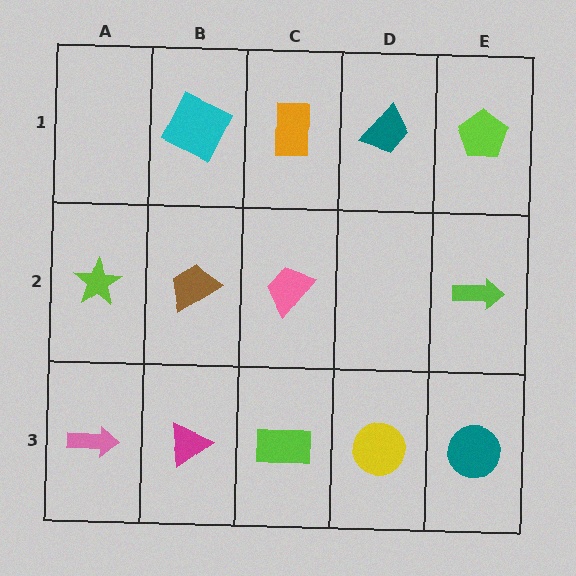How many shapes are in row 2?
4 shapes.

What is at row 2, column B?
A brown trapezoid.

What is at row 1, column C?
An orange rectangle.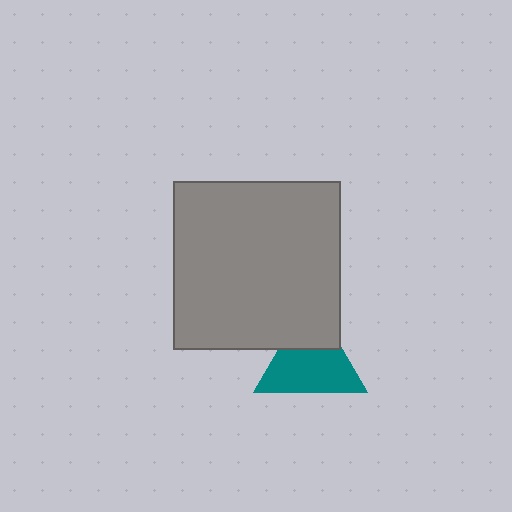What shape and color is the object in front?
The object in front is a gray square.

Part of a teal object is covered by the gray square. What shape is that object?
It is a triangle.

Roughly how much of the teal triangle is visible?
Most of it is visible (roughly 69%).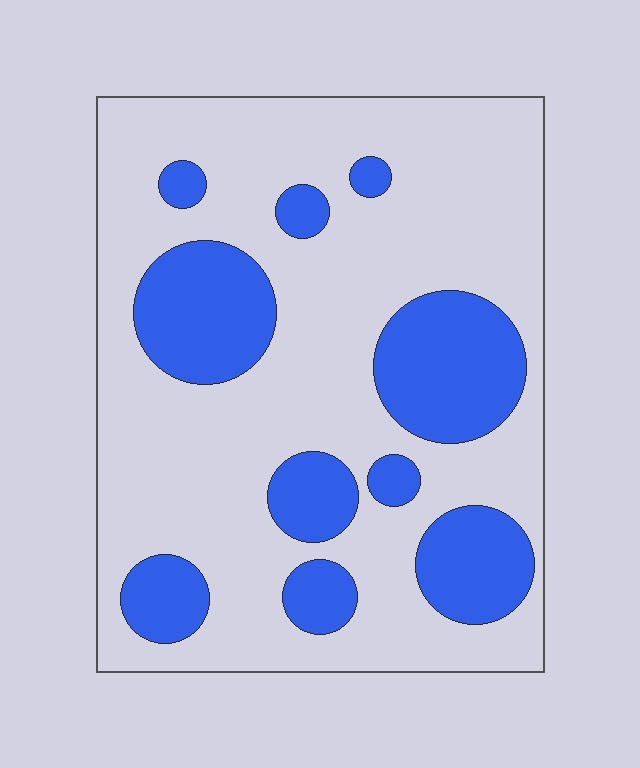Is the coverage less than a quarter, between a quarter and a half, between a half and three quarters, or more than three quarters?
Between a quarter and a half.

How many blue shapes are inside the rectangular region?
10.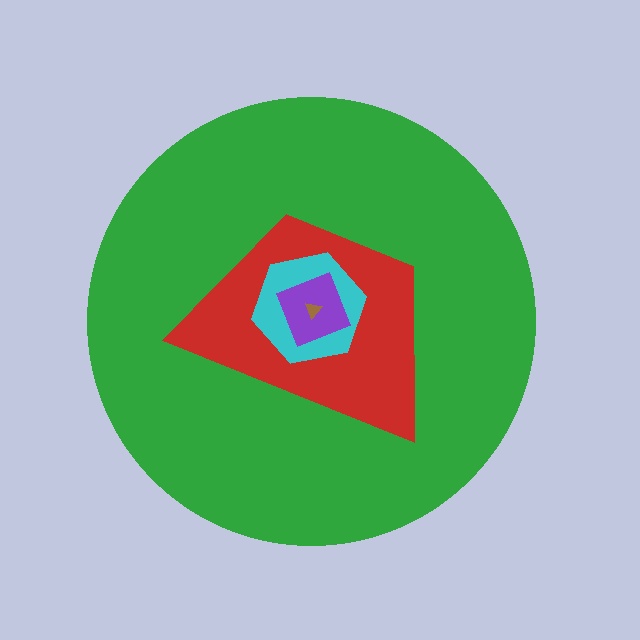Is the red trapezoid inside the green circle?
Yes.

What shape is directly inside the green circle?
The red trapezoid.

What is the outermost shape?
The green circle.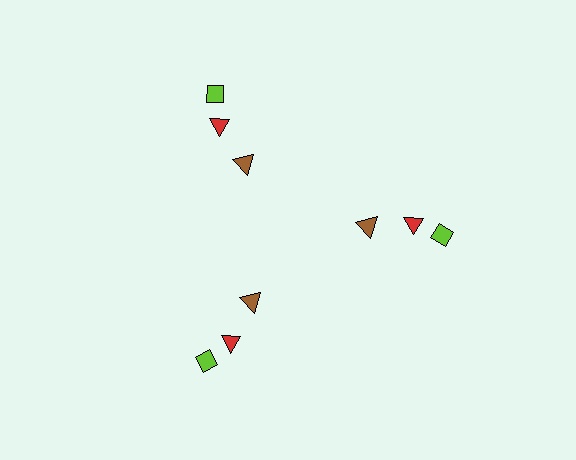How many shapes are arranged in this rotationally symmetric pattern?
There are 9 shapes, arranged in 3 groups of 3.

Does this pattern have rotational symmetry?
Yes, this pattern has 3-fold rotational symmetry. It looks the same after rotating 120 degrees around the center.